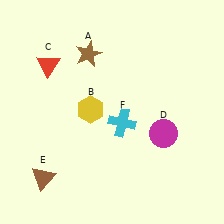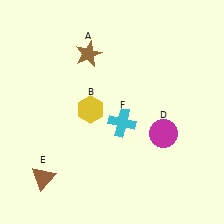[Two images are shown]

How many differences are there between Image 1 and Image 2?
There is 1 difference between the two images.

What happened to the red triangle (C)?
The red triangle (C) was removed in Image 2. It was in the top-left area of Image 1.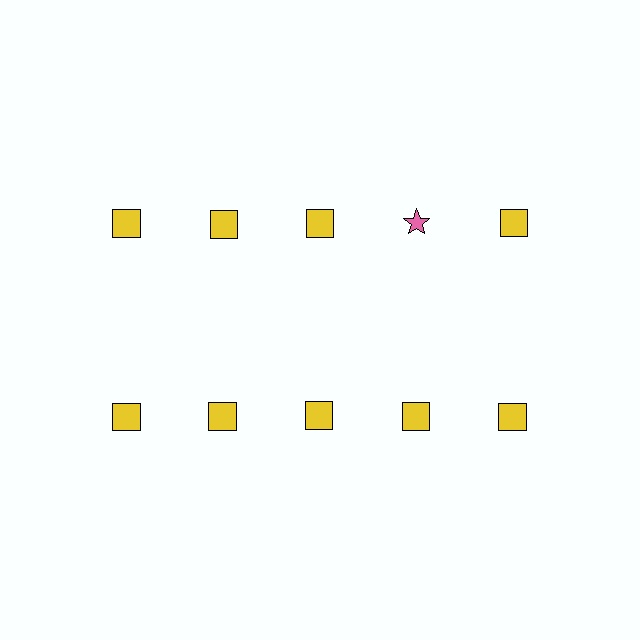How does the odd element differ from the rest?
It differs in both color (pink instead of yellow) and shape (star instead of square).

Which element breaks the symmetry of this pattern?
The pink star in the top row, second from right column breaks the symmetry. All other shapes are yellow squares.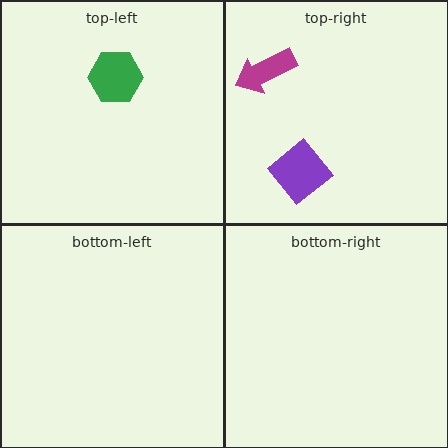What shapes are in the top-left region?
The green hexagon.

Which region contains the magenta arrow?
The top-right region.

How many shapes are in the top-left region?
1.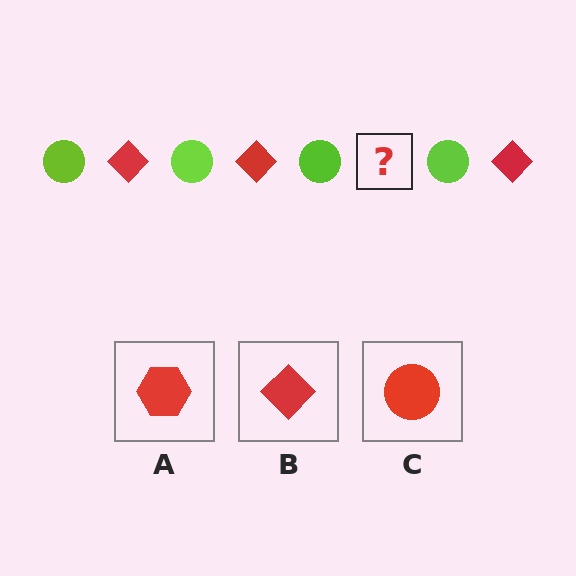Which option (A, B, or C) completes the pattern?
B.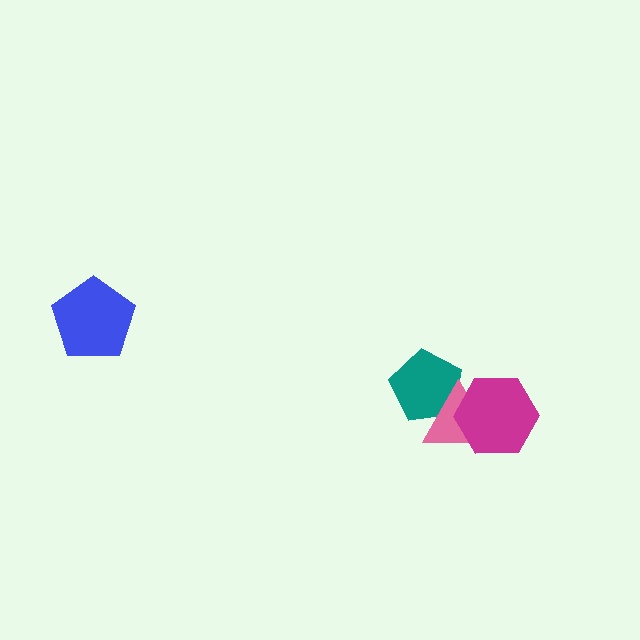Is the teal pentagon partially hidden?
Yes, it is partially covered by another shape.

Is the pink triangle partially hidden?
Yes, it is partially covered by another shape.